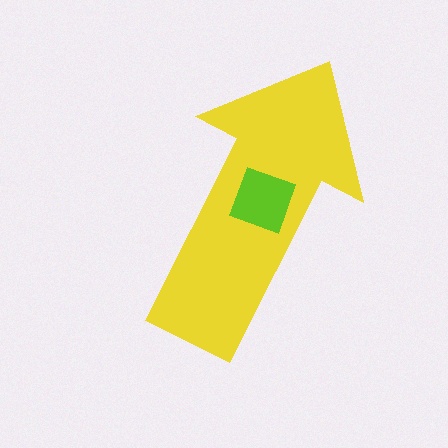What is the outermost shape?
The yellow arrow.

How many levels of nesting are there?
2.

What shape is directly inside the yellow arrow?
The lime square.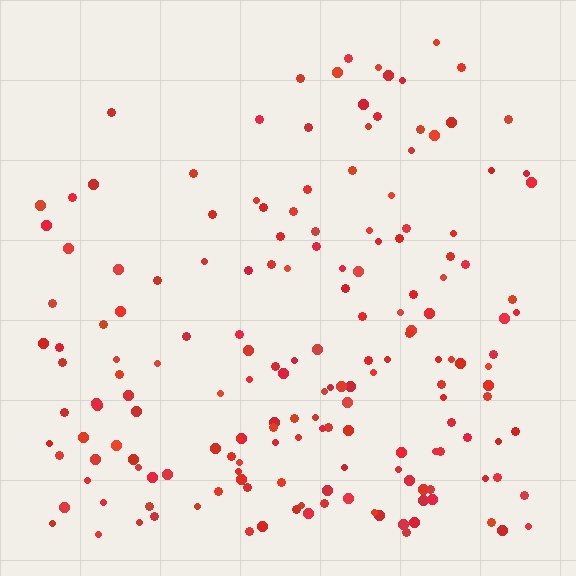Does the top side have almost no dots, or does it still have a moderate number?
Still a moderate number, just noticeably fewer than the bottom.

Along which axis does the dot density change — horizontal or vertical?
Vertical.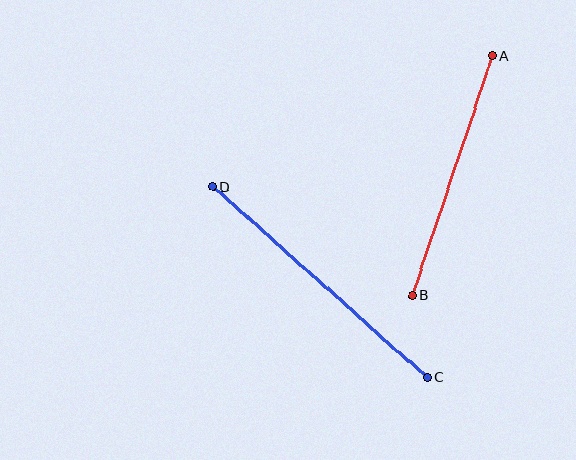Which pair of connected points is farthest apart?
Points C and D are farthest apart.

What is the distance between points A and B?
The distance is approximately 252 pixels.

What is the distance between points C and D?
The distance is approximately 287 pixels.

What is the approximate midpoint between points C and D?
The midpoint is at approximately (320, 282) pixels.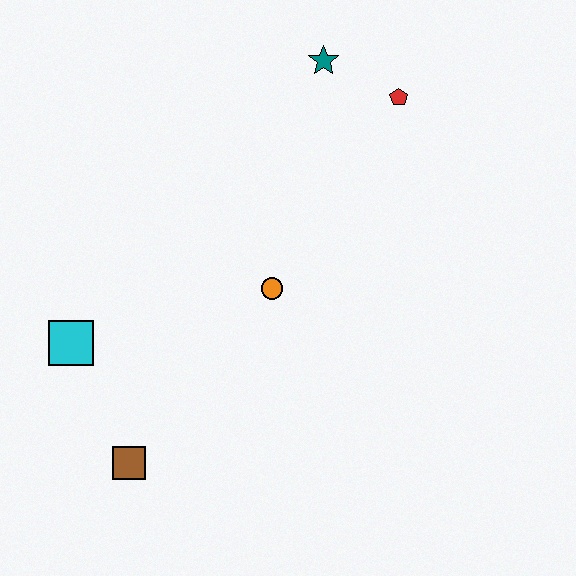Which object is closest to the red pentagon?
The teal star is closest to the red pentagon.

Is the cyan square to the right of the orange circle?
No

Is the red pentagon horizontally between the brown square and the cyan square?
No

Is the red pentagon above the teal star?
No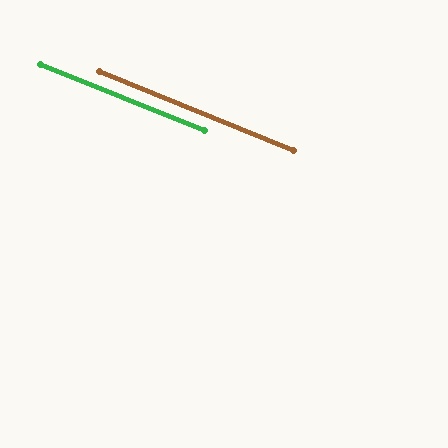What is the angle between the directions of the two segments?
Approximately 0 degrees.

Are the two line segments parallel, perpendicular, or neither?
Parallel — their directions differ by only 0.1°.